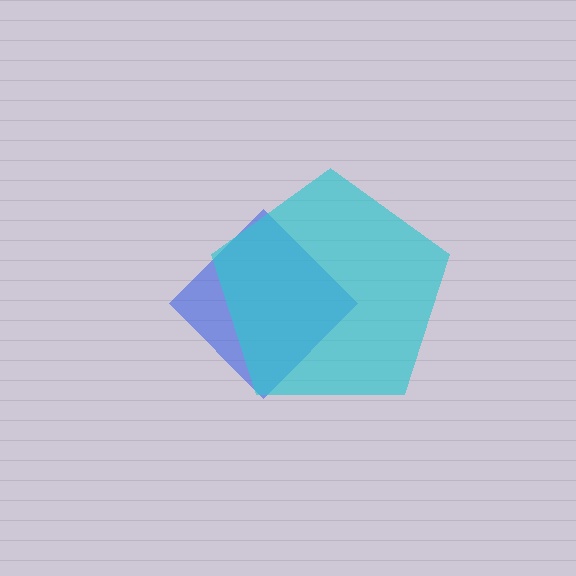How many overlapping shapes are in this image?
There are 2 overlapping shapes in the image.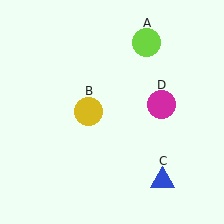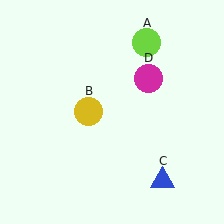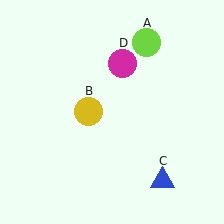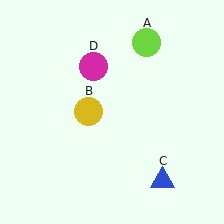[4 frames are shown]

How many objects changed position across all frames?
1 object changed position: magenta circle (object D).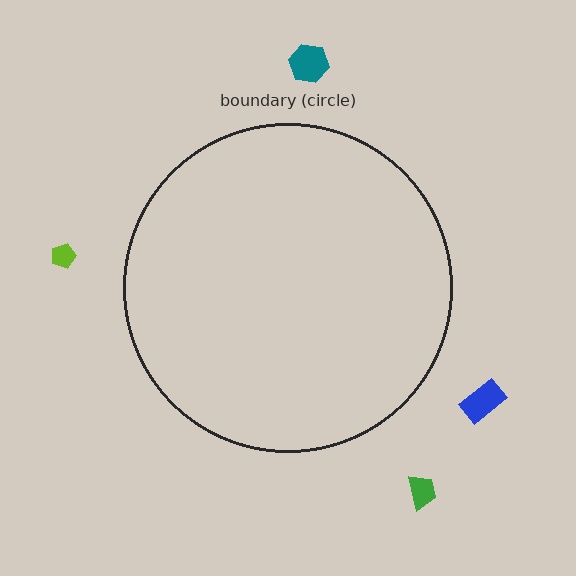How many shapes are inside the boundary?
0 inside, 4 outside.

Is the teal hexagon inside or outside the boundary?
Outside.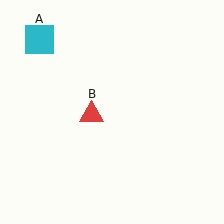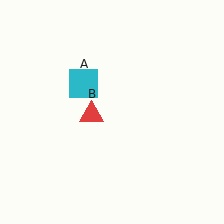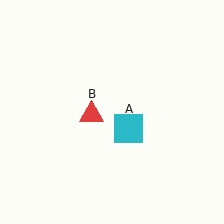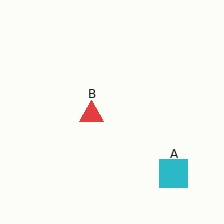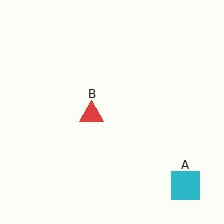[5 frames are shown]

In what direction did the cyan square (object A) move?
The cyan square (object A) moved down and to the right.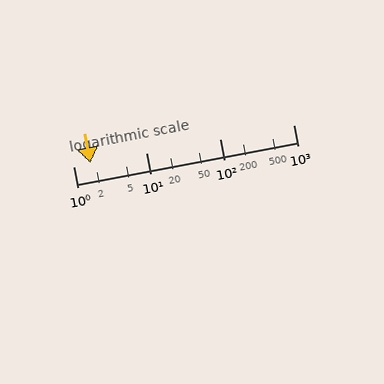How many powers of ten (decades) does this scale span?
The scale spans 3 decades, from 1 to 1000.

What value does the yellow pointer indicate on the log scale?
The pointer indicates approximately 1.7.